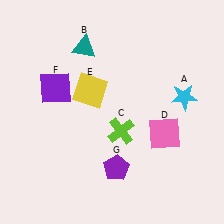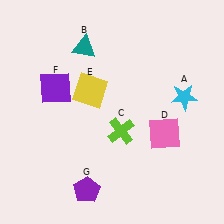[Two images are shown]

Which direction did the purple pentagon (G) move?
The purple pentagon (G) moved left.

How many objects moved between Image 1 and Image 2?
1 object moved between the two images.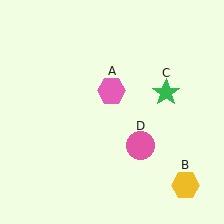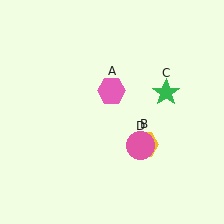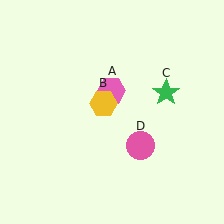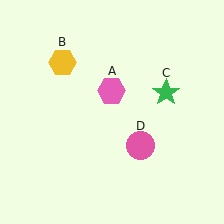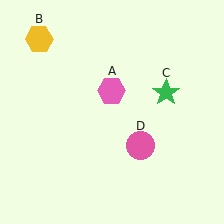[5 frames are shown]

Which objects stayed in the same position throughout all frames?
Pink hexagon (object A) and green star (object C) and pink circle (object D) remained stationary.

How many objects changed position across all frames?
1 object changed position: yellow hexagon (object B).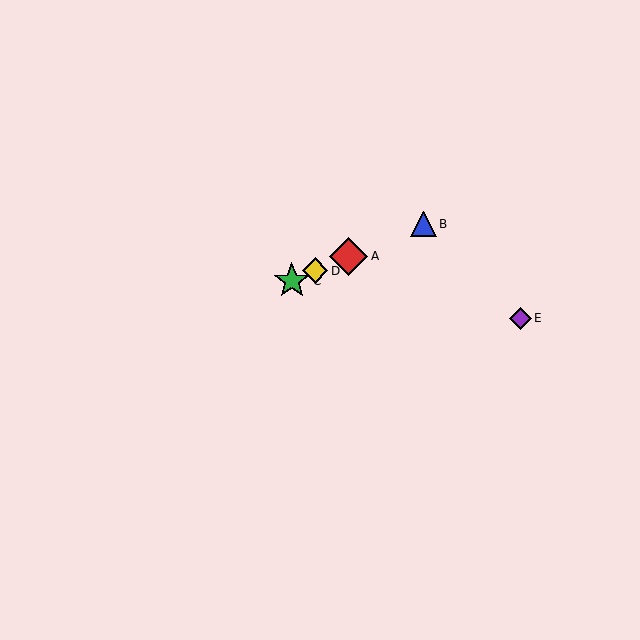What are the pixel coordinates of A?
Object A is at (349, 256).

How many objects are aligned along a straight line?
4 objects (A, B, C, D) are aligned along a straight line.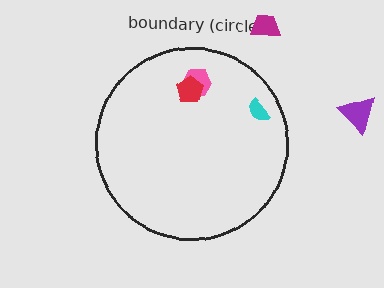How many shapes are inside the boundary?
3 inside, 2 outside.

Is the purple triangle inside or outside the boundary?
Outside.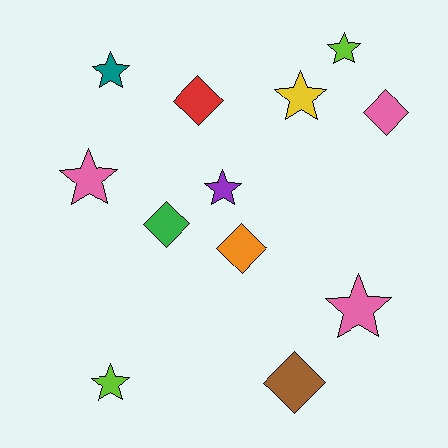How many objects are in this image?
There are 12 objects.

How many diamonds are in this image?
There are 5 diamonds.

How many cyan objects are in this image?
There are no cyan objects.